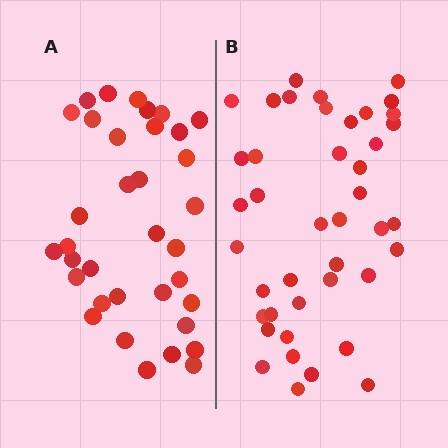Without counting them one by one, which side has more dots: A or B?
Region B (the right region) has more dots.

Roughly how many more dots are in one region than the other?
Region B has roughly 8 or so more dots than region A.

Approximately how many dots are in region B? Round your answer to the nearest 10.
About 40 dots. (The exact count is 42, which rounds to 40.)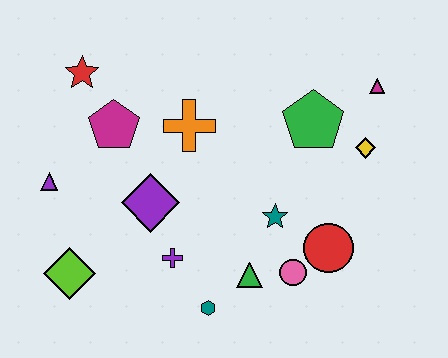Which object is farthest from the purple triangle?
The magenta triangle is farthest from the purple triangle.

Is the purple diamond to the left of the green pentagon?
Yes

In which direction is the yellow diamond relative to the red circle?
The yellow diamond is above the red circle.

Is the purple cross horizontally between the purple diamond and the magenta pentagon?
No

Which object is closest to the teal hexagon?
The green triangle is closest to the teal hexagon.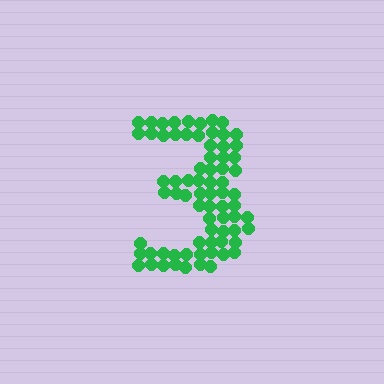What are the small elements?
The small elements are circles.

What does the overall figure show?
The overall figure shows the digit 3.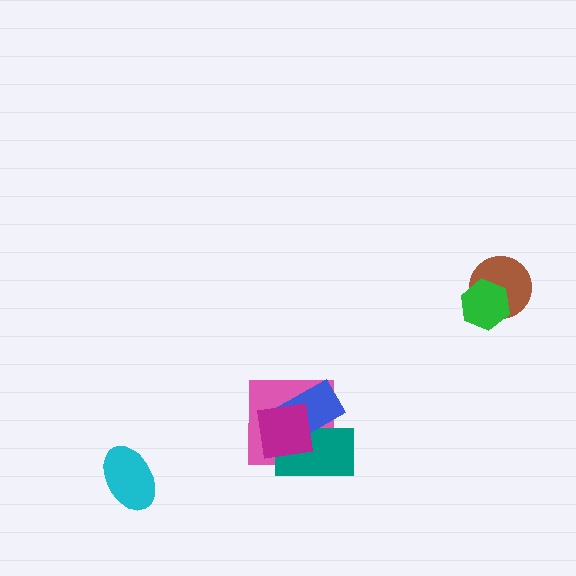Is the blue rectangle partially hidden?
Yes, it is partially covered by another shape.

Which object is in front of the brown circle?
The green hexagon is in front of the brown circle.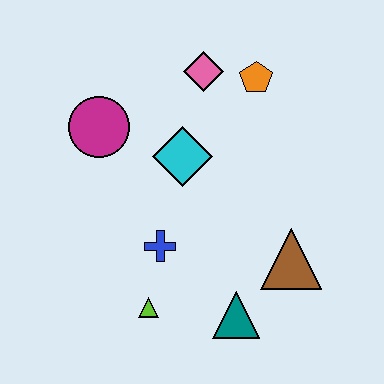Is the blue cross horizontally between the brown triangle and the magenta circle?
Yes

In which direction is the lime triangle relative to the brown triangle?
The lime triangle is to the left of the brown triangle.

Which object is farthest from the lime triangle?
The orange pentagon is farthest from the lime triangle.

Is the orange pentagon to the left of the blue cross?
No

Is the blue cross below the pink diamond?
Yes